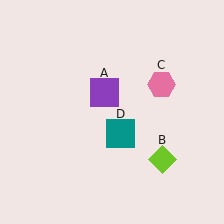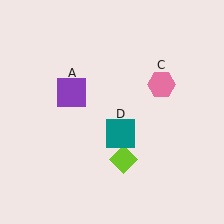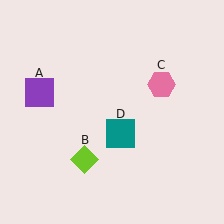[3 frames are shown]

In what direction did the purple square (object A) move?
The purple square (object A) moved left.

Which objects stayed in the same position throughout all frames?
Pink hexagon (object C) and teal square (object D) remained stationary.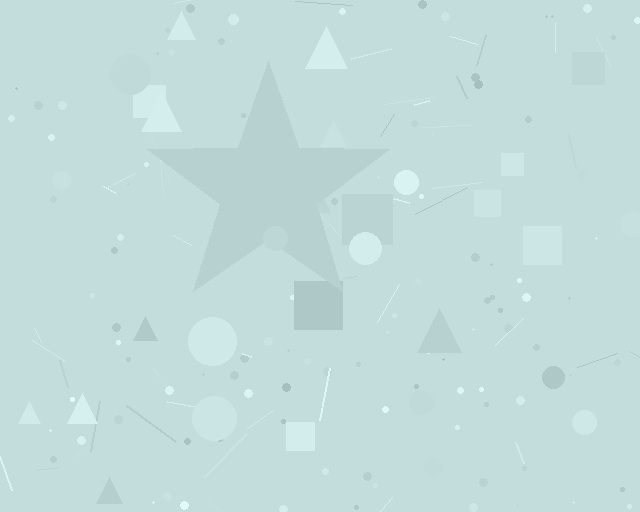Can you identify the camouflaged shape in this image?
The camouflaged shape is a star.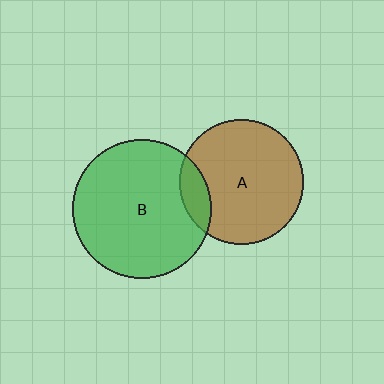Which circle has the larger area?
Circle B (green).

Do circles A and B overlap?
Yes.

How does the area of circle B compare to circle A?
Approximately 1.3 times.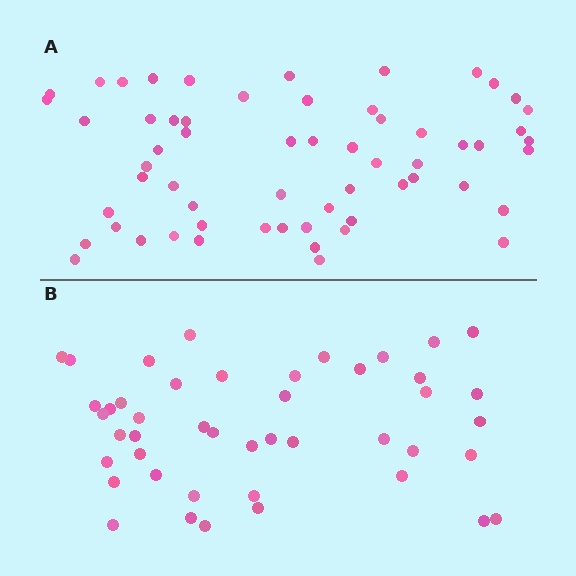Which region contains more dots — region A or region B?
Region A (the top region) has more dots.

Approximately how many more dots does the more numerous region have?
Region A has approximately 15 more dots than region B.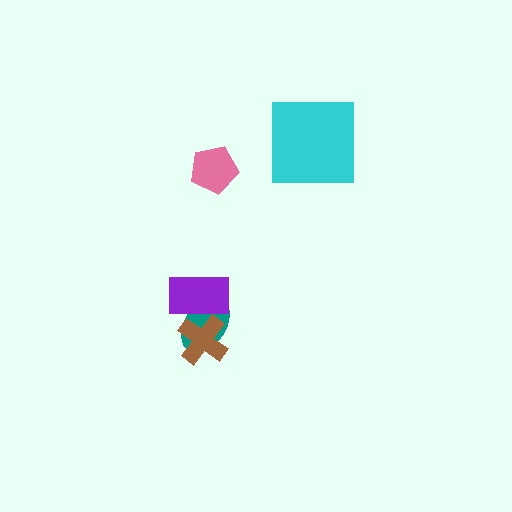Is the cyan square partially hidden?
No, no other shape covers it.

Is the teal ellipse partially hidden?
Yes, it is partially covered by another shape.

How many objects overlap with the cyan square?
0 objects overlap with the cyan square.